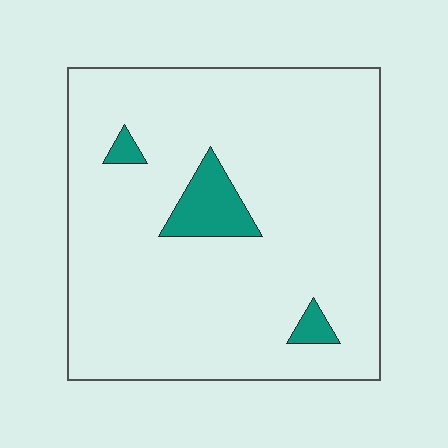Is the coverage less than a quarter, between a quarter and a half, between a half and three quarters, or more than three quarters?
Less than a quarter.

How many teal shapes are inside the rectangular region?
3.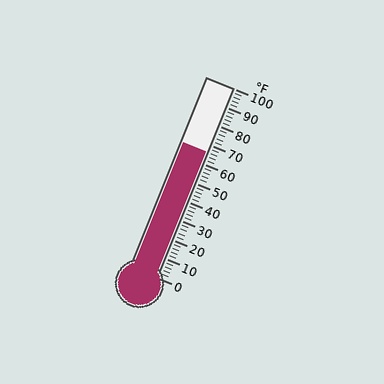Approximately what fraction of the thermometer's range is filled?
The thermometer is filled to approximately 65% of its range.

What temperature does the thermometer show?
The thermometer shows approximately 66°F.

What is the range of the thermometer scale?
The thermometer scale ranges from 0°F to 100°F.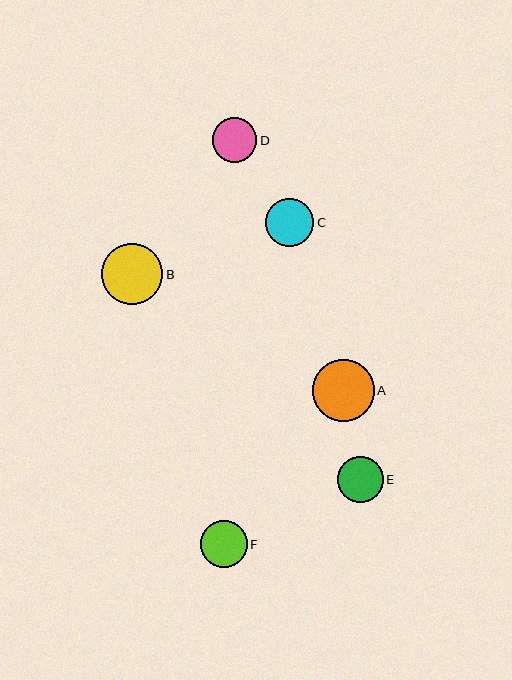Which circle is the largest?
Circle A is the largest with a size of approximately 61 pixels.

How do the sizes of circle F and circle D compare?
Circle F and circle D are approximately the same size.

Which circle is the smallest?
Circle D is the smallest with a size of approximately 45 pixels.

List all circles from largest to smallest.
From largest to smallest: A, B, C, F, E, D.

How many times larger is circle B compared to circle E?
Circle B is approximately 1.3 times the size of circle E.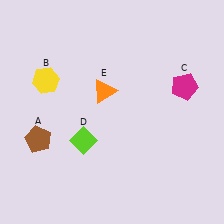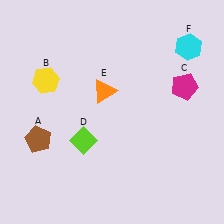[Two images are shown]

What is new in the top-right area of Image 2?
A cyan hexagon (F) was added in the top-right area of Image 2.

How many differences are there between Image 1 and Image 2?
There is 1 difference between the two images.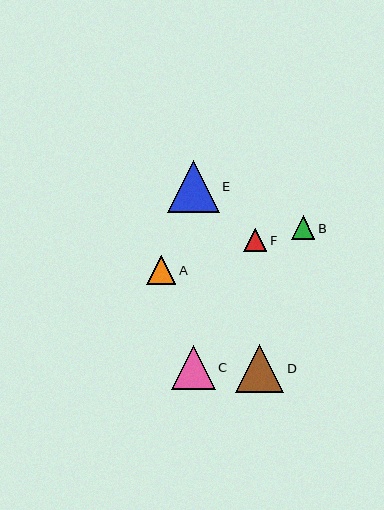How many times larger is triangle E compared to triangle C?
Triangle E is approximately 1.2 times the size of triangle C.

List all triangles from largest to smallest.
From largest to smallest: E, D, C, A, B, F.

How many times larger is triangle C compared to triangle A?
Triangle C is approximately 1.5 times the size of triangle A.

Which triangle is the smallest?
Triangle F is the smallest with a size of approximately 23 pixels.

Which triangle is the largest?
Triangle E is the largest with a size of approximately 52 pixels.